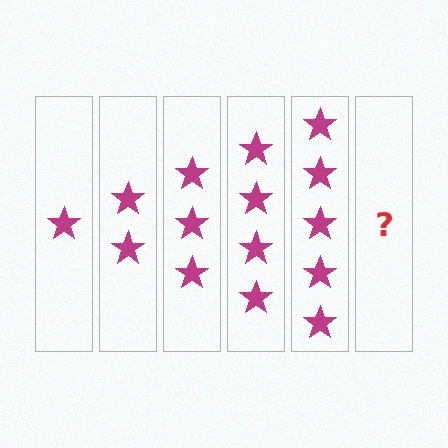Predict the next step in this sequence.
The next step is 6 stars.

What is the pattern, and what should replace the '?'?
The pattern is that each step adds one more star. The '?' should be 6 stars.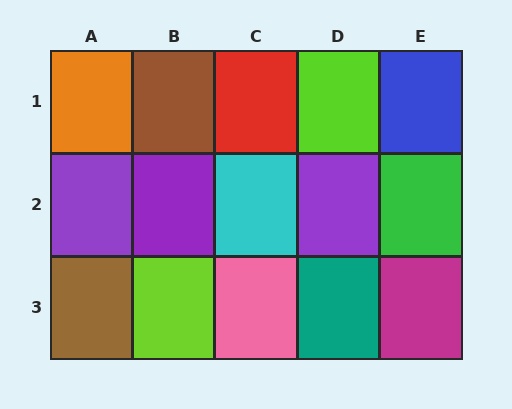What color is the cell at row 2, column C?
Cyan.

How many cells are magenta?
1 cell is magenta.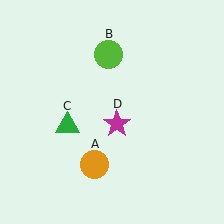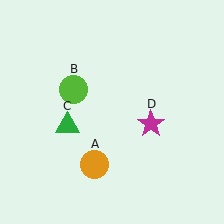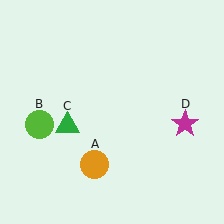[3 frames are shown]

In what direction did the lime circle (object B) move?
The lime circle (object B) moved down and to the left.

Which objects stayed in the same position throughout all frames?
Orange circle (object A) and green triangle (object C) remained stationary.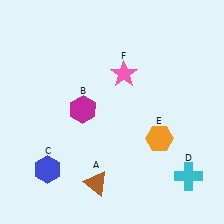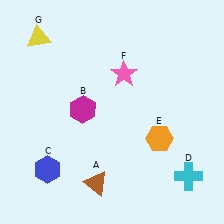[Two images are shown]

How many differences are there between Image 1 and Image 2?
There is 1 difference between the two images.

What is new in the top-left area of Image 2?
A yellow triangle (G) was added in the top-left area of Image 2.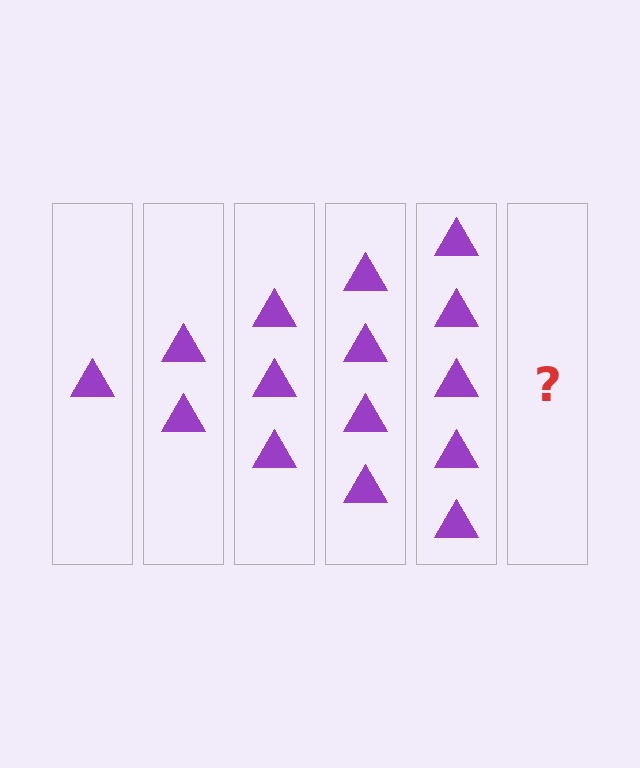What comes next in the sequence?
The next element should be 6 triangles.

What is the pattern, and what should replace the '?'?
The pattern is that each step adds one more triangle. The '?' should be 6 triangles.